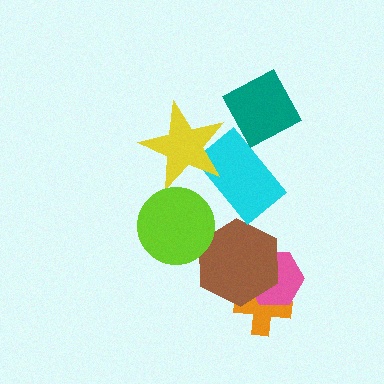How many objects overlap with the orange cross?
2 objects overlap with the orange cross.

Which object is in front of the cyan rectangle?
The yellow star is in front of the cyan rectangle.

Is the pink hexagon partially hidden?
Yes, it is partially covered by another shape.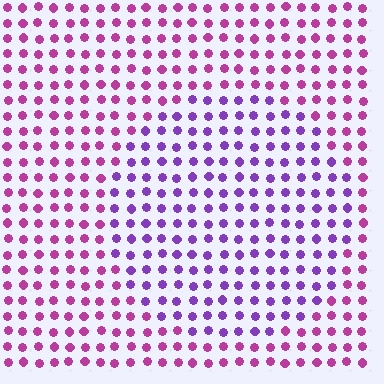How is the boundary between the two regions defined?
The boundary is defined purely by a slight shift in hue (about 40 degrees). Spacing, size, and orientation are identical on both sides.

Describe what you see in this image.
The image is filled with small magenta elements in a uniform arrangement. A circle-shaped region is visible where the elements are tinted to a slightly different hue, forming a subtle color boundary.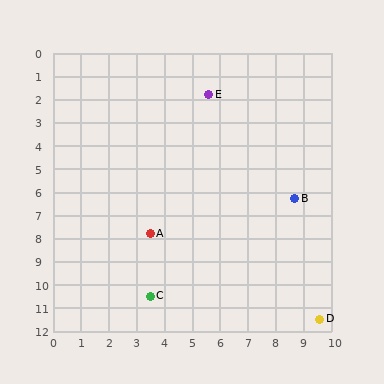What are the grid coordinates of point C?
Point C is at approximately (3.5, 10.5).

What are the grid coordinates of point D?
Point D is at approximately (9.6, 11.5).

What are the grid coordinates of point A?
Point A is at approximately (3.5, 7.8).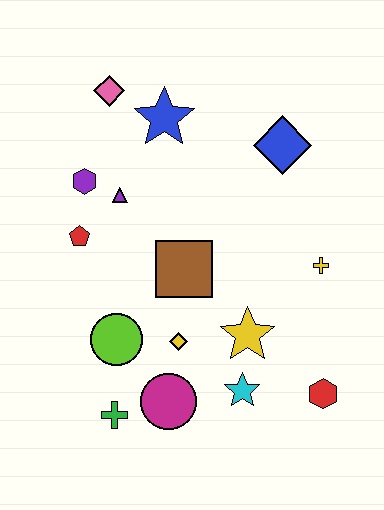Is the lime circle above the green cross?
Yes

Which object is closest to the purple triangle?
The purple hexagon is closest to the purple triangle.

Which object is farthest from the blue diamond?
The green cross is farthest from the blue diamond.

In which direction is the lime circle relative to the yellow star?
The lime circle is to the left of the yellow star.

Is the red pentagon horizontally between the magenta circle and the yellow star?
No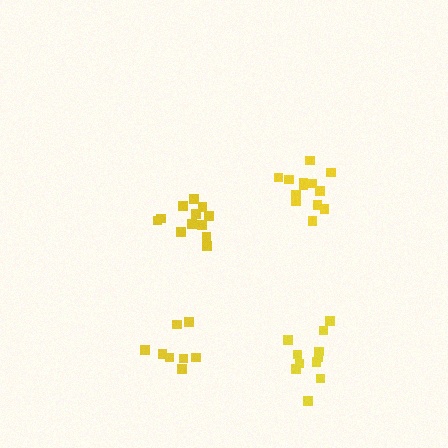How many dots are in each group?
Group 1: 12 dots, Group 2: 8 dots, Group 3: 12 dots, Group 4: 13 dots (45 total).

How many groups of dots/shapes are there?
There are 4 groups.